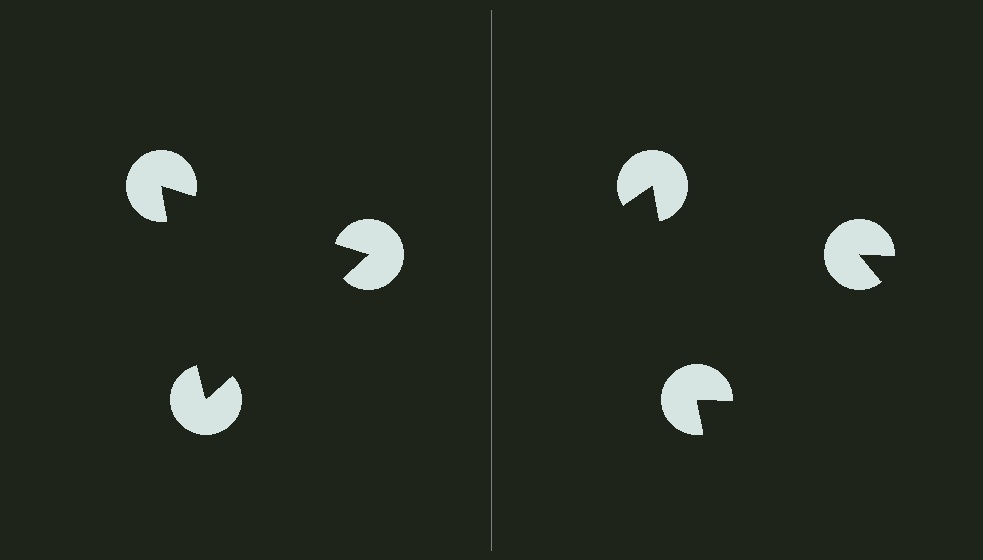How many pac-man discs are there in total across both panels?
6 — 3 on each side.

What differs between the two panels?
The pac-man discs are positioned identically on both sides; only the wedge orientations differ. On the left they align to a triangle; on the right they are misaligned.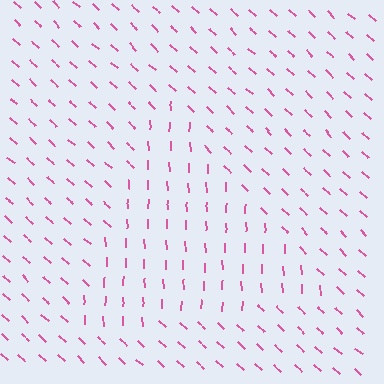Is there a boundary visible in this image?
Yes, there is a texture boundary formed by a change in line orientation.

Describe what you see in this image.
The image is filled with small pink line segments. A triangle region in the image has lines oriented differently from the surrounding lines, creating a visible texture boundary.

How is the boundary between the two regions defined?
The boundary is defined purely by a change in line orientation (approximately 45 degrees difference). All lines are the same color and thickness.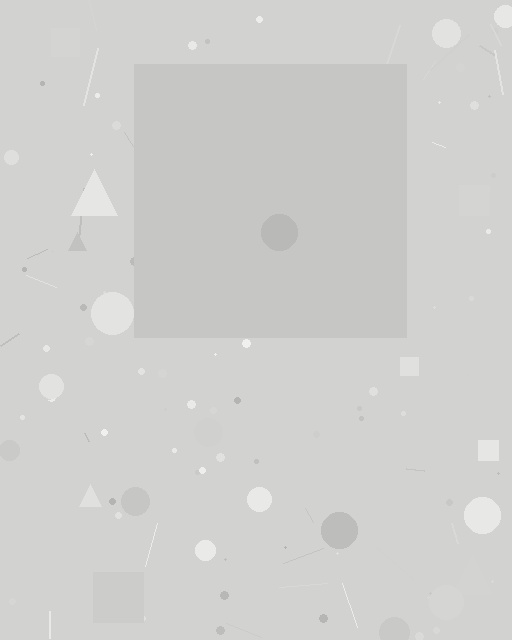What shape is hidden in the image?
A square is hidden in the image.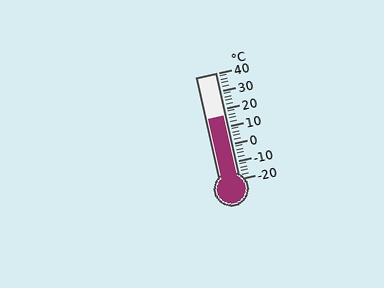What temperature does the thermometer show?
The thermometer shows approximately 16°C.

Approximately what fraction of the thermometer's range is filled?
The thermometer is filled to approximately 60% of its range.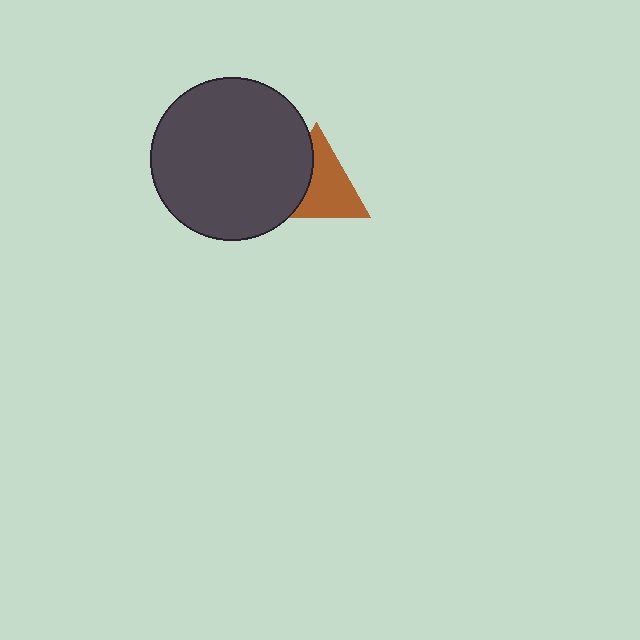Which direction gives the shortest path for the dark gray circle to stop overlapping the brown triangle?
Moving left gives the shortest separation.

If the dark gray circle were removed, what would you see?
You would see the complete brown triangle.